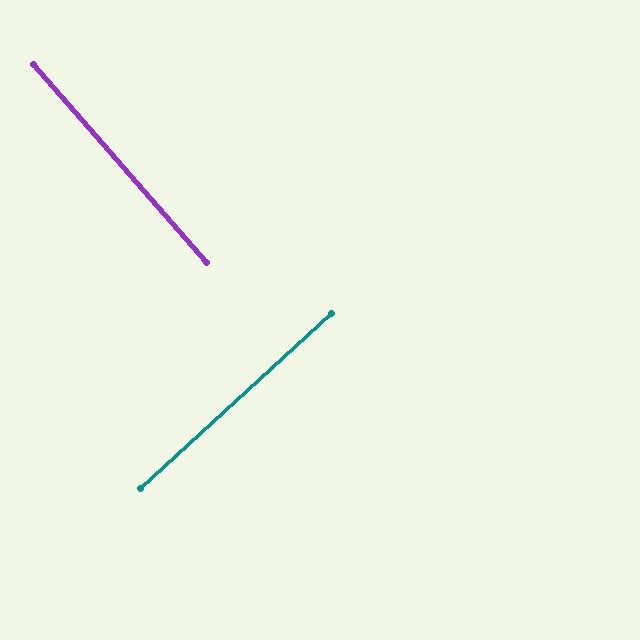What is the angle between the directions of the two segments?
Approximately 89 degrees.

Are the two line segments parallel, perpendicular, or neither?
Perpendicular — they meet at approximately 89°.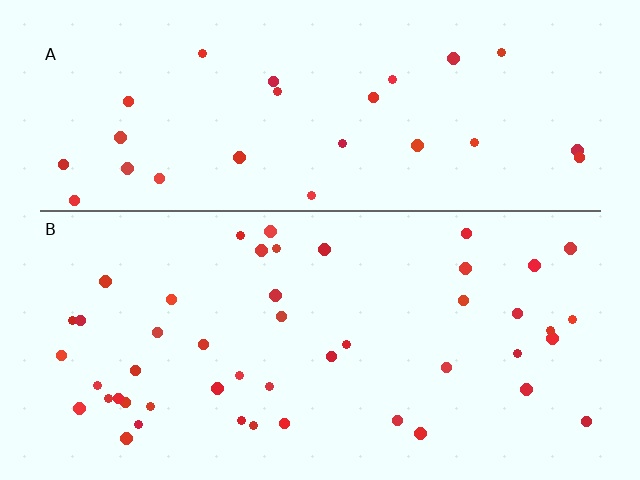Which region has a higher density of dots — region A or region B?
B (the bottom).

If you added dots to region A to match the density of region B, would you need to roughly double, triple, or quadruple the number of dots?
Approximately double.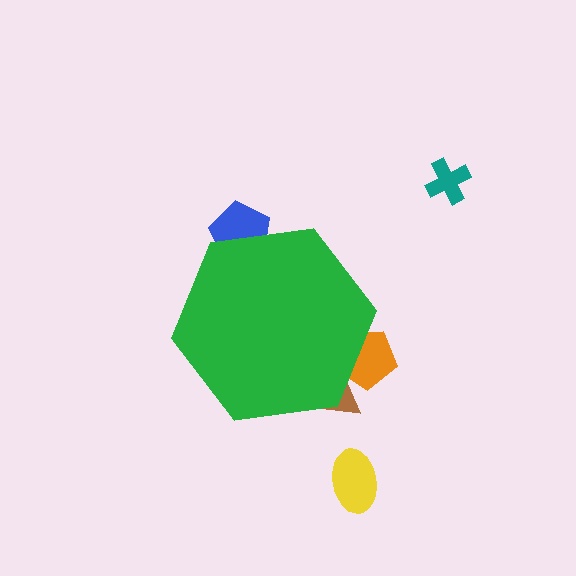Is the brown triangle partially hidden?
Yes, the brown triangle is partially hidden behind the green hexagon.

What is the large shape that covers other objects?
A green hexagon.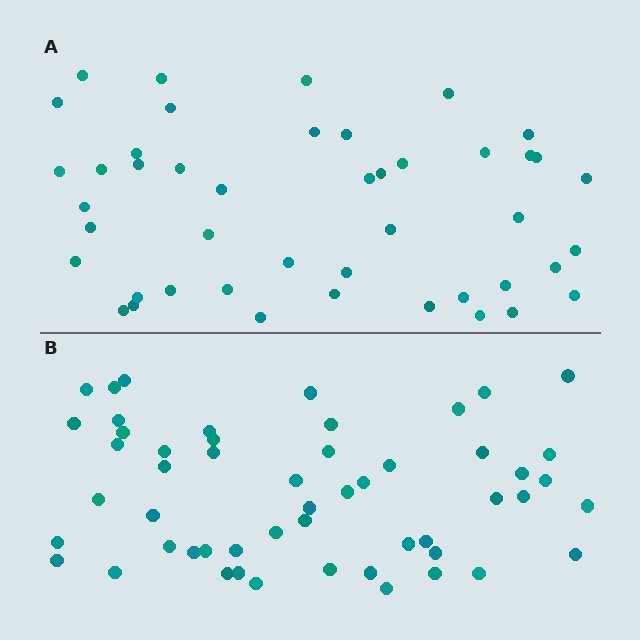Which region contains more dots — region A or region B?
Region B (the bottom region) has more dots.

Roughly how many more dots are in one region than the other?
Region B has roughly 8 or so more dots than region A.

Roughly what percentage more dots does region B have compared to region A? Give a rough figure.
About 20% more.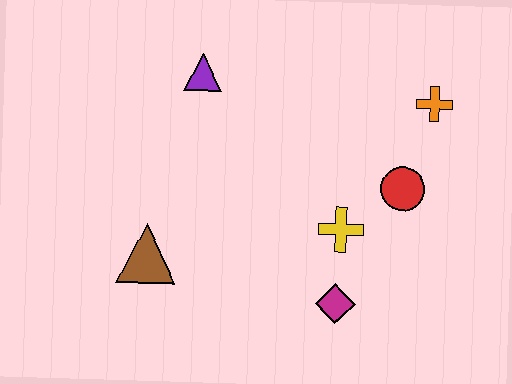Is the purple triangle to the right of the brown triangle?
Yes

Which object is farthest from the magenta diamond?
The purple triangle is farthest from the magenta diamond.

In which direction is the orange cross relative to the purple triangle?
The orange cross is to the right of the purple triangle.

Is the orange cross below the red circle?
No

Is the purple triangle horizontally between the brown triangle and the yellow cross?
Yes